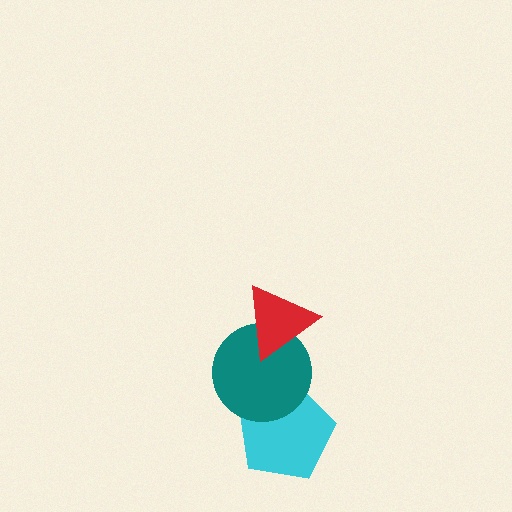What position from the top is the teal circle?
The teal circle is 2nd from the top.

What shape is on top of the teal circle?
The red triangle is on top of the teal circle.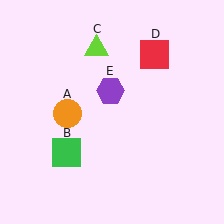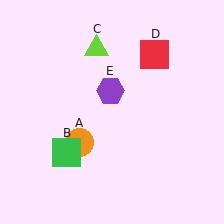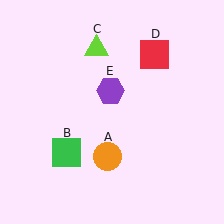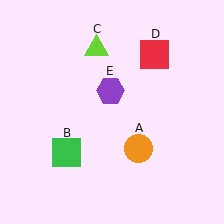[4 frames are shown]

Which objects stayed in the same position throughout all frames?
Green square (object B) and lime triangle (object C) and red square (object D) and purple hexagon (object E) remained stationary.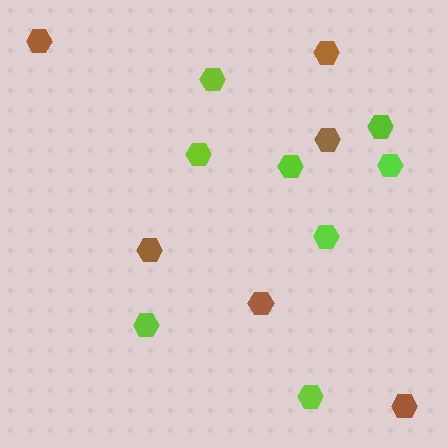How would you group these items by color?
There are 2 groups: one group of brown hexagons (6) and one group of lime hexagons (8).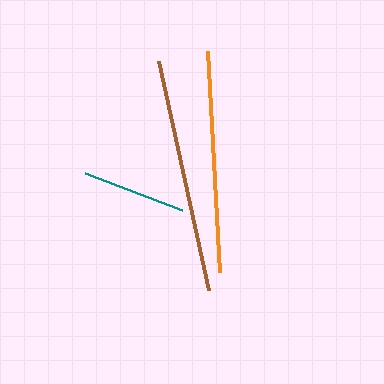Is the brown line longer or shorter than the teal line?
The brown line is longer than the teal line.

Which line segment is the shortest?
The teal line is the shortest at approximately 104 pixels.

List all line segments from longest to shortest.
From longest to shortest: brown, orange, teal.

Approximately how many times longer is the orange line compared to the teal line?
The orange line is approximately 2.1 times the length of the teal line.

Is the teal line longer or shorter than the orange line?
The orange line is longer than the teal line.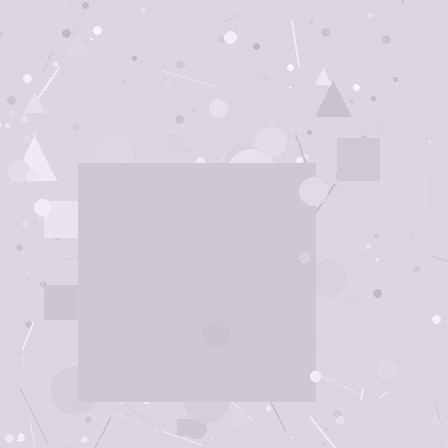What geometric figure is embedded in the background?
A square is embedded in the background.